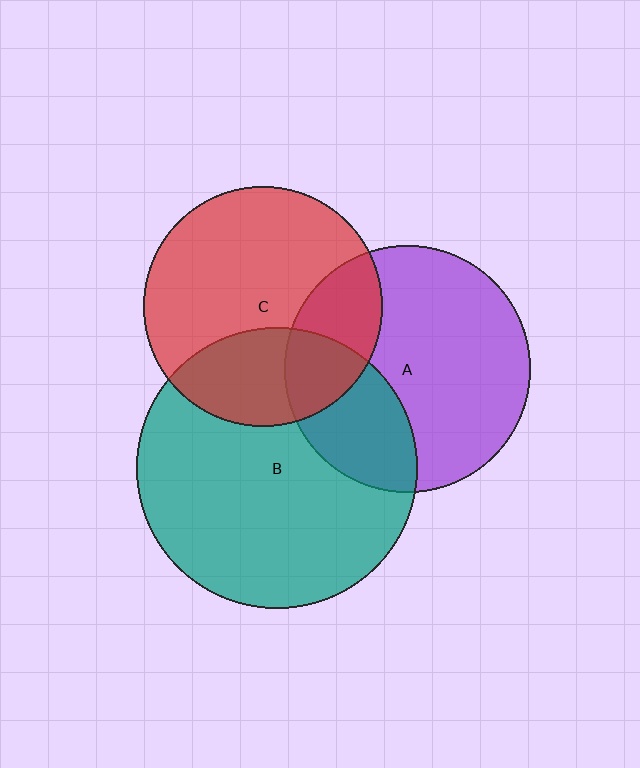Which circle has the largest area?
Circle B (teal).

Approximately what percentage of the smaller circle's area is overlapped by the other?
Approximately 30%.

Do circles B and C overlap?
Yes.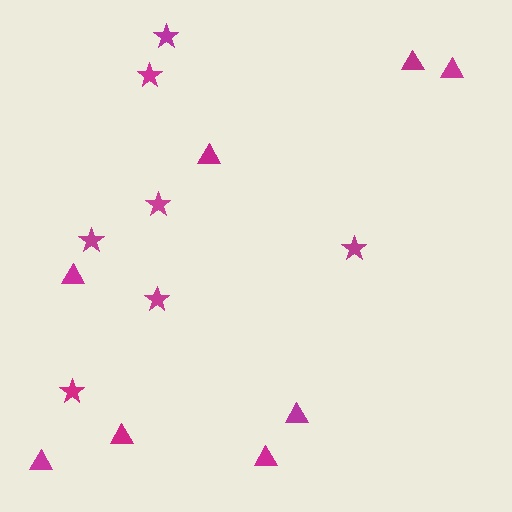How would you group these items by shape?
There are 2 groups: one group of stars (7) and one group of triangles (8).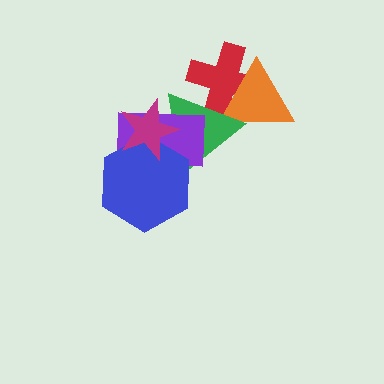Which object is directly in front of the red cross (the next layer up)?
The orange triangle is directly in front of the red cross.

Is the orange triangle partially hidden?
Yes, it is partially covered by another shape.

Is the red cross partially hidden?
Yes, it is partially covered by another shape.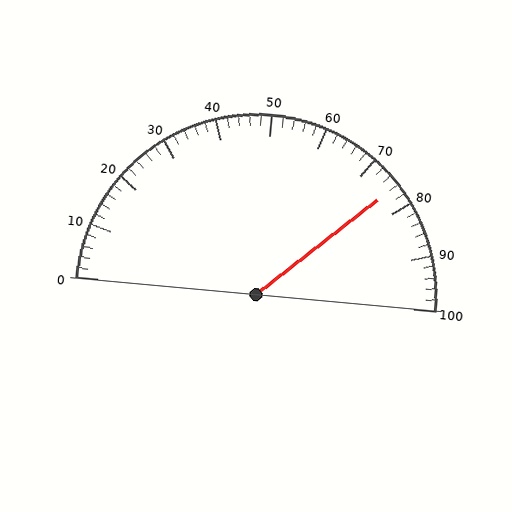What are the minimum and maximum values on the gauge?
The gauge ranges from 0 to 100.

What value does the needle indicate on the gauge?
The needle indicates approximately 76.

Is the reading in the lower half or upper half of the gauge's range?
The reading is in the upper half of the range (0 to 100).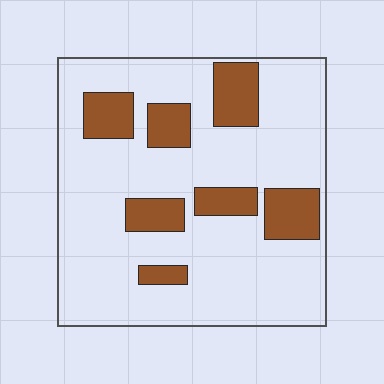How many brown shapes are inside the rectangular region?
7.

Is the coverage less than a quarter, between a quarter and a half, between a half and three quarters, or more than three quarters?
Less than a quarter.